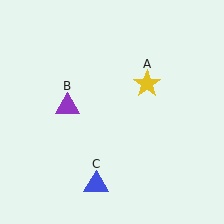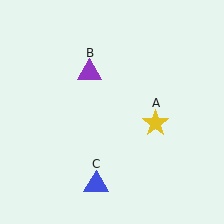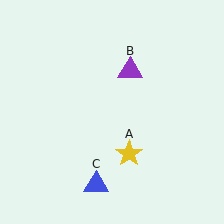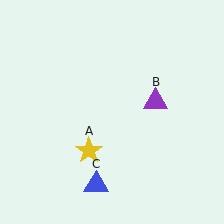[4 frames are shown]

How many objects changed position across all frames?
2 objects changed position: yellow star (object A), purple triangle (object B).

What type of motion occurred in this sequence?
The yellow star (object A), purple triangle (object B) rotated clockwise around the center of the scene.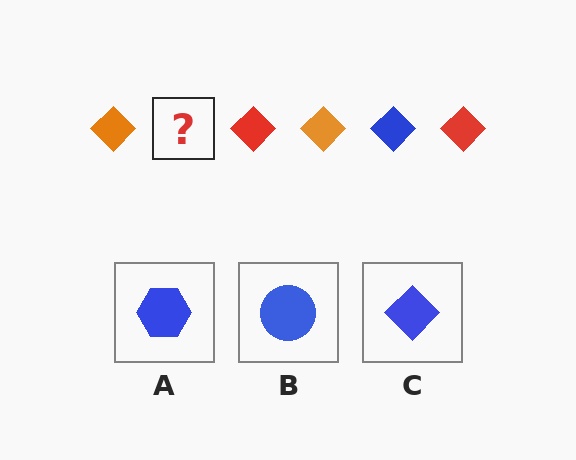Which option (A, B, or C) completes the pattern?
C.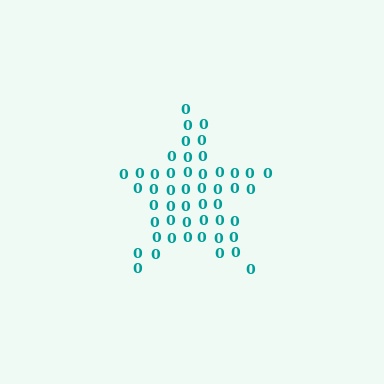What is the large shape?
The large shape is a star.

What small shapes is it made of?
It is made of small digit 0's.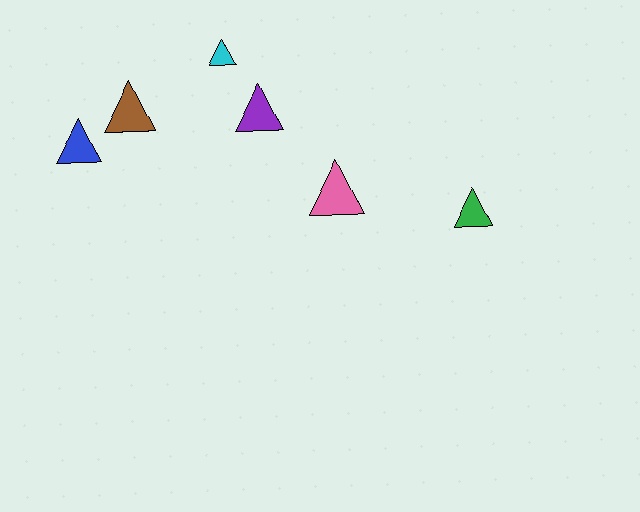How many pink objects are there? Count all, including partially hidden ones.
There is 1 pink object.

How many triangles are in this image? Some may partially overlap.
There are 6 triangles.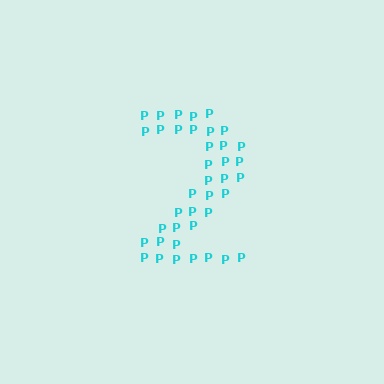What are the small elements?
The small elements are letter P's.